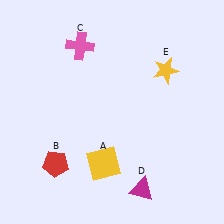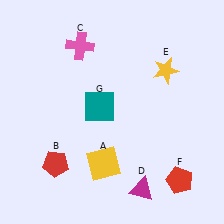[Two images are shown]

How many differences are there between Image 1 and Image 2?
There are 2 differences between the two images.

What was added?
A red pentagon (F), a teal square (G) were added in Image 2.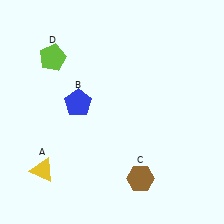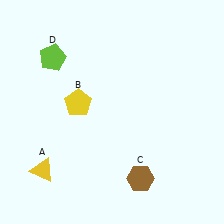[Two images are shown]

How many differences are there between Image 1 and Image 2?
There is 1 difference between the two images.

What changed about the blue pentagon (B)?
In Image 1, B is blue. In Image 2, it changed to yellow.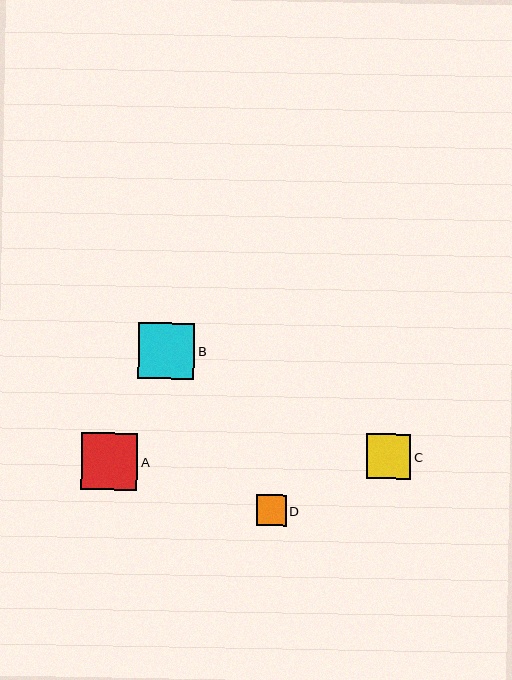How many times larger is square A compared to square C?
Square A is approximately 1.3 times the size of square C.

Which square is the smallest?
Square D is the smallest with a size of approximately 30 pixels.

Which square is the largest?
Square A is the largest with a size of approximately 56 pixels.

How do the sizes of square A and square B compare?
Square A and square B are approximately the same size.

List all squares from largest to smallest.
From largest to smallest: A, B, C, D.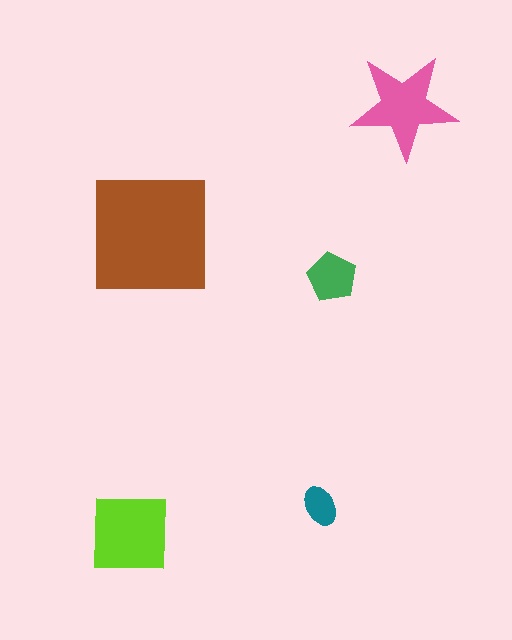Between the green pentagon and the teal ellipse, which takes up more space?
The green pentagon.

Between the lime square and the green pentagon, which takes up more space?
The lime square.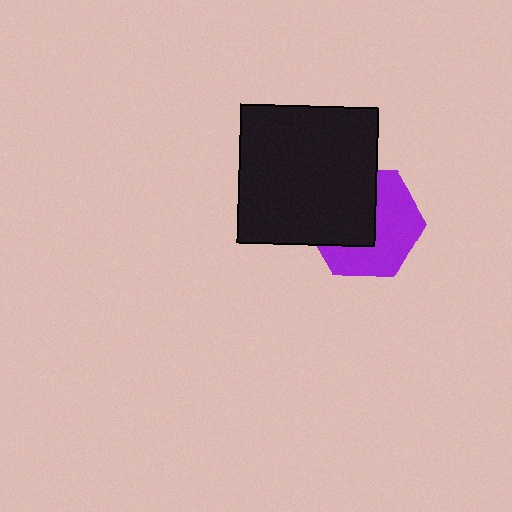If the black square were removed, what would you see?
You would see the complete purple hexagon.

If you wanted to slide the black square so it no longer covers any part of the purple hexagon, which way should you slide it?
Slide it toward the upper-left — that is the most direct way to separate the two shapes.